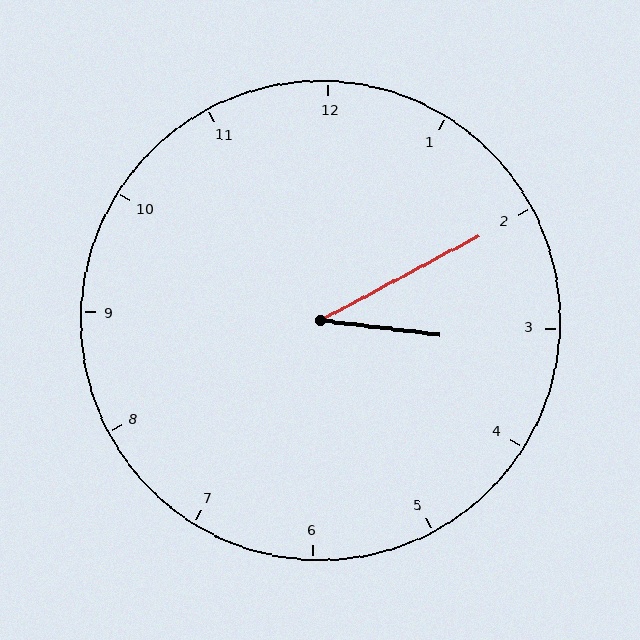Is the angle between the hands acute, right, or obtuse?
It is acute.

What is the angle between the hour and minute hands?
Approximately 35 degrees.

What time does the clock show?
3:10.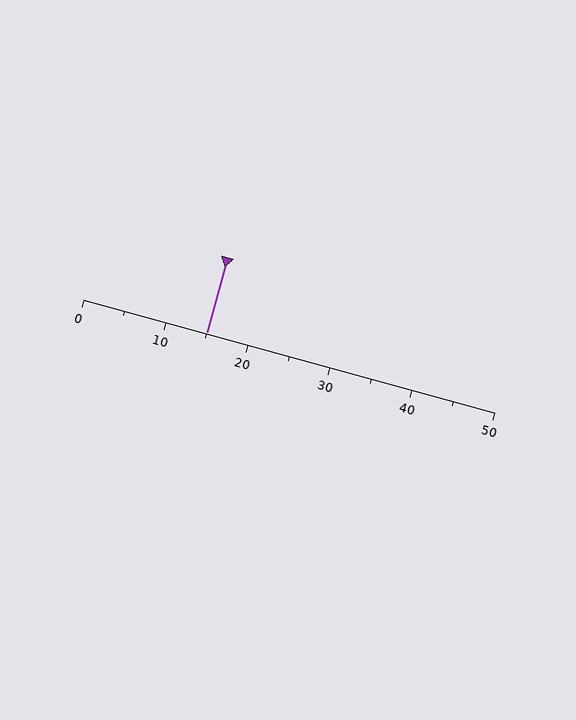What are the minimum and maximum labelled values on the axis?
The axis runs from 0 to 50.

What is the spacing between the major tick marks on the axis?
The major ticks are spaced 10 apart.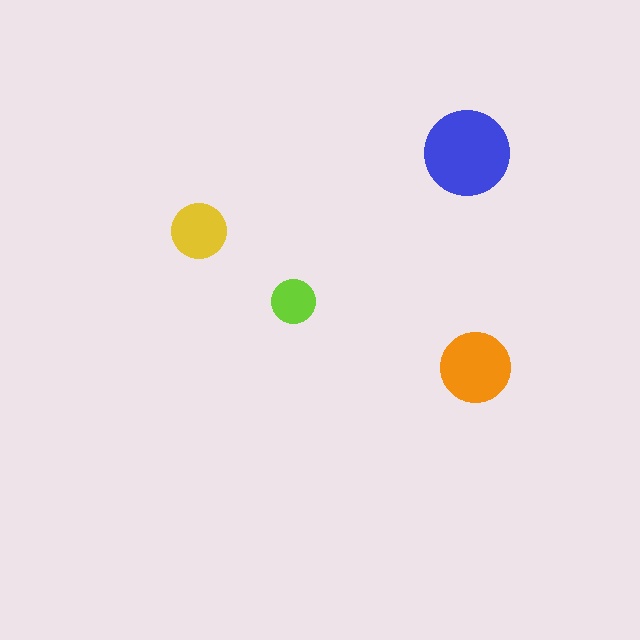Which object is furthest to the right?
The orange circle is rightmost.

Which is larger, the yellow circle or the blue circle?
The blue one.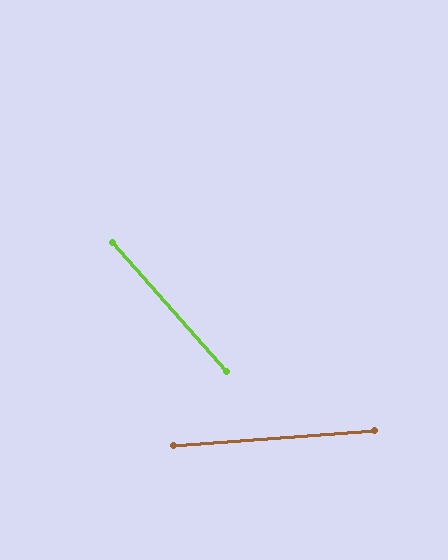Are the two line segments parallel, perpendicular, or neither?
Neither parallel nor perpendicular — they differ by about 53°.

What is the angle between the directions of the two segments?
Approximately 53 degrees.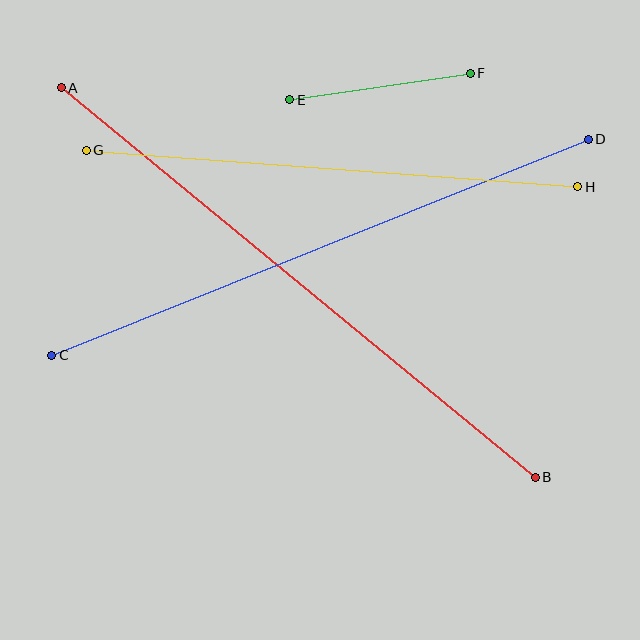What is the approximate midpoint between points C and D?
The midpoint is at approximately (320, 247) pixels.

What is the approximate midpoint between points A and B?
The midpoint is at approximately (298, 283) pixels.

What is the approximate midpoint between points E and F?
The midpoint is at approximately (380, 86) pixels.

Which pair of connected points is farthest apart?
Points A and B are farthest apart.